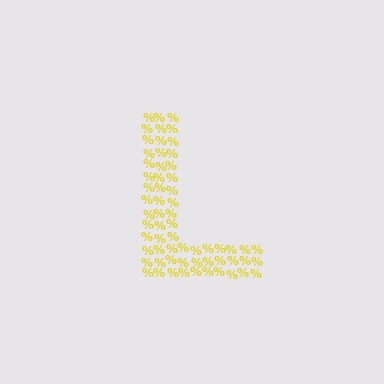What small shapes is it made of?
It is made of small percent signs.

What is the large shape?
The large shape is the letter L.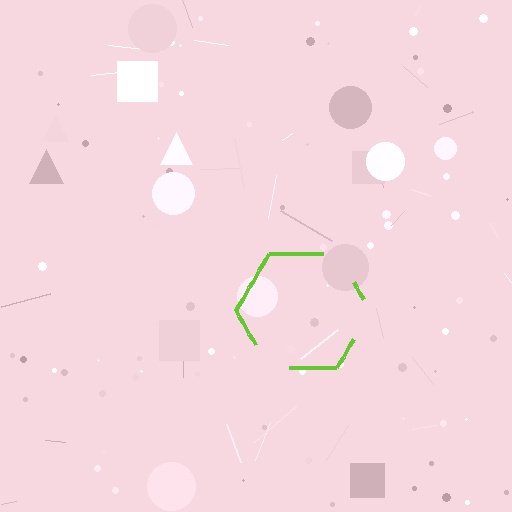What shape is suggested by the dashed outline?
The dashed outline suggests a hexagon.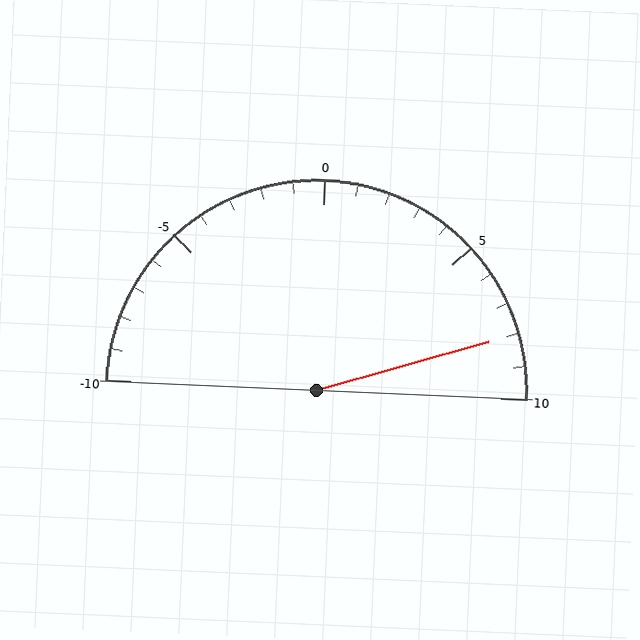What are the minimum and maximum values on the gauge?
The gauge ranges from -10 to 10.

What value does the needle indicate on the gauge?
The needle indicates approximately 8.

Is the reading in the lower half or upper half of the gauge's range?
The reading is in the upper half of the range (-10 to 10).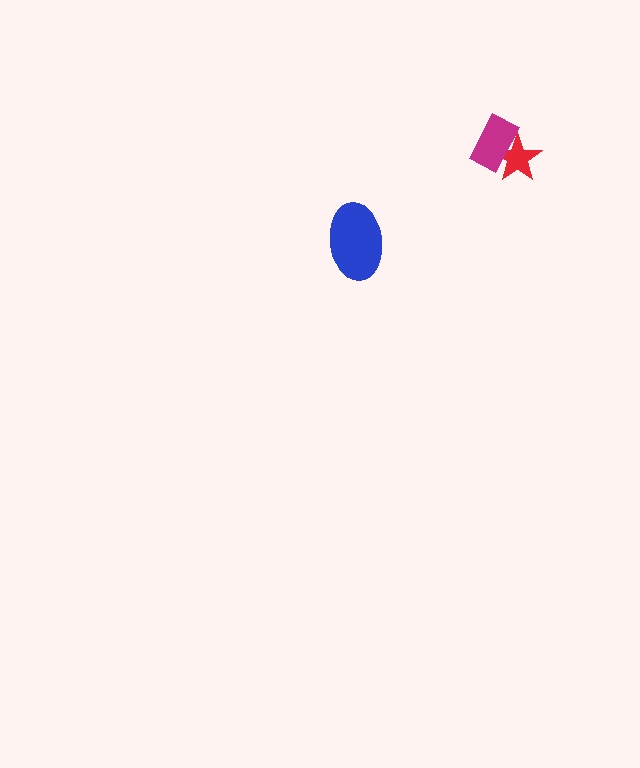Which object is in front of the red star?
The magenta rectangle is in front of the red star.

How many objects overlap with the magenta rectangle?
1 object overlaps with the magenta rectangle.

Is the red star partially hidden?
Yes, it is partially covered by another shape.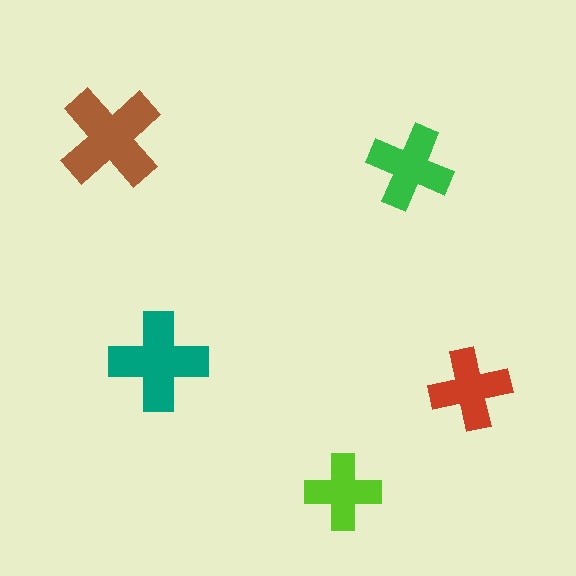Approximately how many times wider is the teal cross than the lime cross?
About 1.5 times wider.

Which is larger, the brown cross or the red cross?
The brown one.